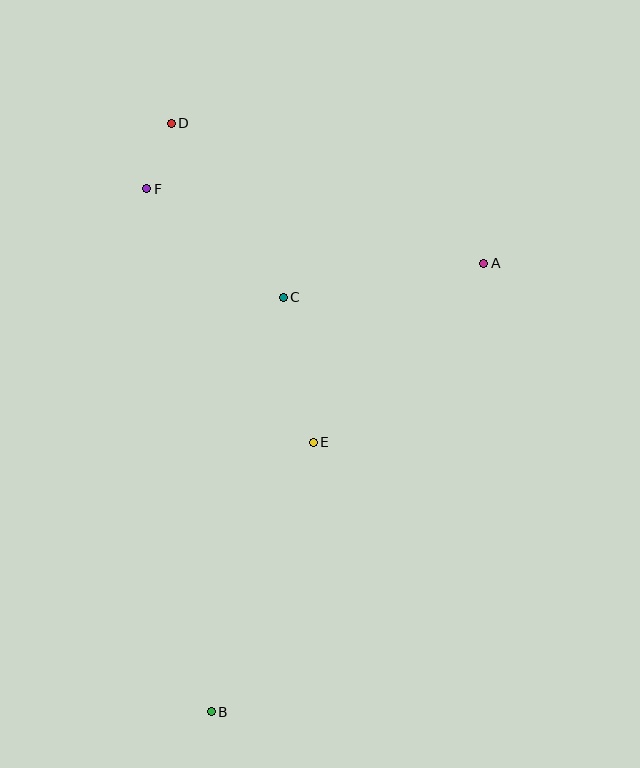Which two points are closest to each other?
Points D and F are closest to each other.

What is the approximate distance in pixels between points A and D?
The distance between A and D is approximately 342 pixels.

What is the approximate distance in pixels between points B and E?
The distance between B and E is approximately 288 pixels.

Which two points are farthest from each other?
Points B and D are farthest from each other.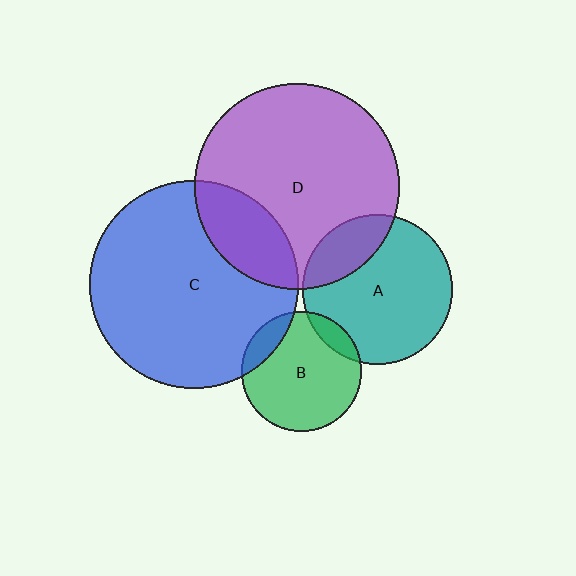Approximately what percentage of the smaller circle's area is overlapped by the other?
Approximately 15%.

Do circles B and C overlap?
Yes.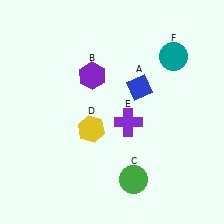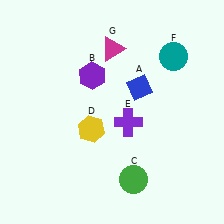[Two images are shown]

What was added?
A magenta triangle (G) was added in Image 2.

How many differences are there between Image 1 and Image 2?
There is 1 difference between the two images.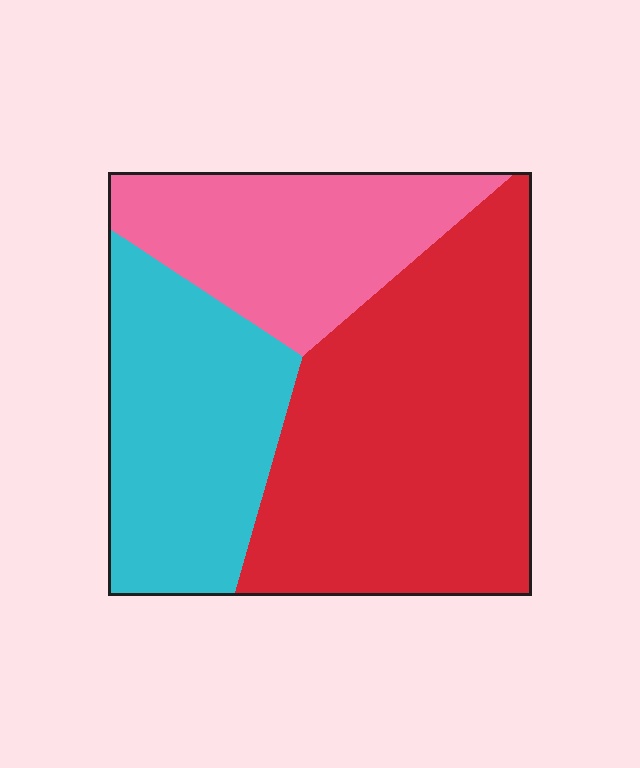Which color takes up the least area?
Pink, at roughly 25%.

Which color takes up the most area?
Red, at roughly 50%.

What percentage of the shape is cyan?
Cyan covers around 30% of the shape.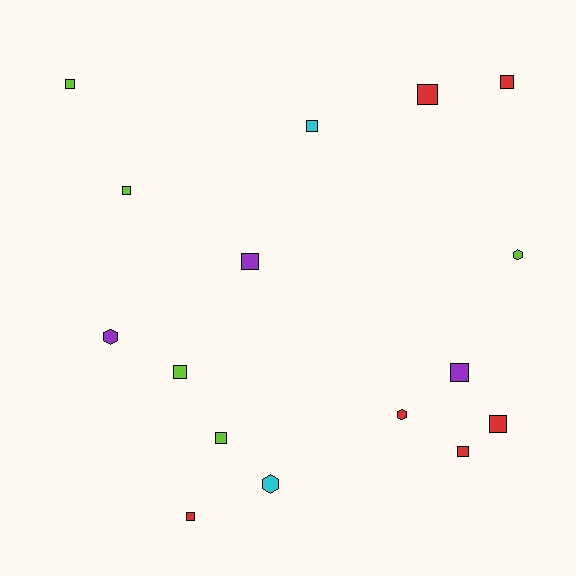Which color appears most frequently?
Red, with 6 objects.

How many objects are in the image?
There are 16 objects.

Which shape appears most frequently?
Square, with 12 objects.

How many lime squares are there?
There are 4 lime squares.